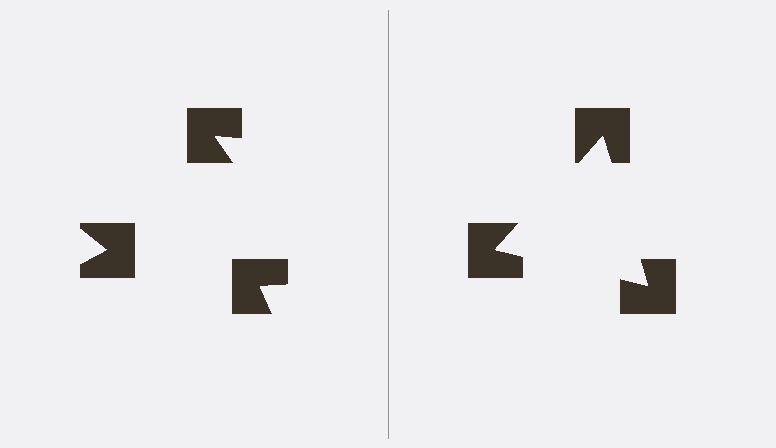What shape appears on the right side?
An illusory triangle.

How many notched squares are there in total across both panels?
6 — 3 on each side.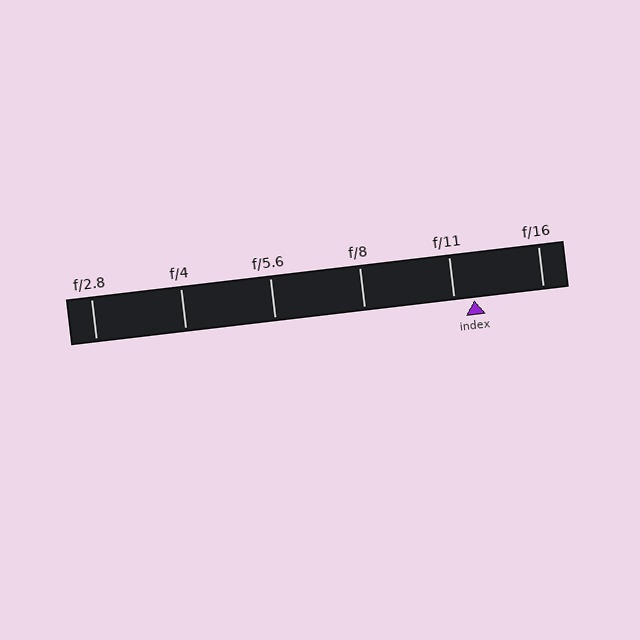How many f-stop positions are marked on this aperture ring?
There are 6 f-stop positions marked.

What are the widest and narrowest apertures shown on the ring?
The widest aperture shown is f/2.8 and the narrowest is f/16.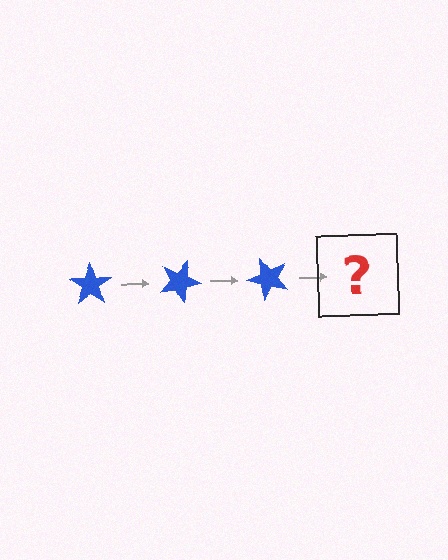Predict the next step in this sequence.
The next step is a blue star rotated 75 degrees.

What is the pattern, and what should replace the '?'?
The pattern is that the star rotates 25 degrees each step. The '?' should be a blue star rotated 75 degrees.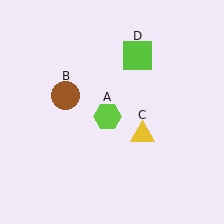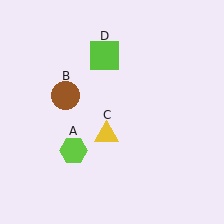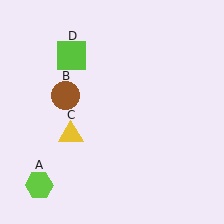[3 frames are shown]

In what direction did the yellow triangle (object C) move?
The yellow triangle (object C) moved left.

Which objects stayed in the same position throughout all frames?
Brown circle (object B) remained stationary.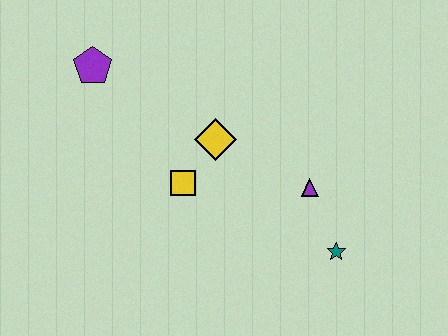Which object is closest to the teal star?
The purple triangle is closest to the teal star.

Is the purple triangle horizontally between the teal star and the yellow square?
Yes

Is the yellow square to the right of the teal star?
No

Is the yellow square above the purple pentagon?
No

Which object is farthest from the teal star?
The purple pentagon is farthest from the teal star.